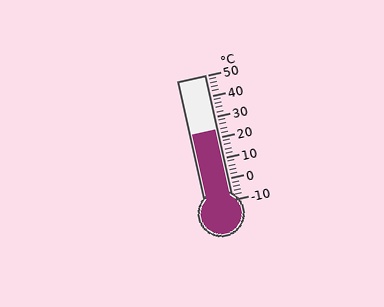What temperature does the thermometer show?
The thermometer shows approximately 24°C.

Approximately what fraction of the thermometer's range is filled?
The thermometer is filled to approximately 55% of its range.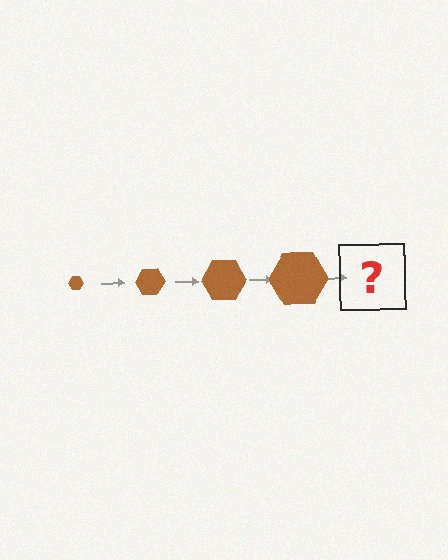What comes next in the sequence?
The next element should be a brown hexagon, larger than the previous one.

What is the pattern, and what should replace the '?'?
The pattern is that the hexagon gets progressively larger each step. The '?' should be a brown hexagon, larger than the previous one.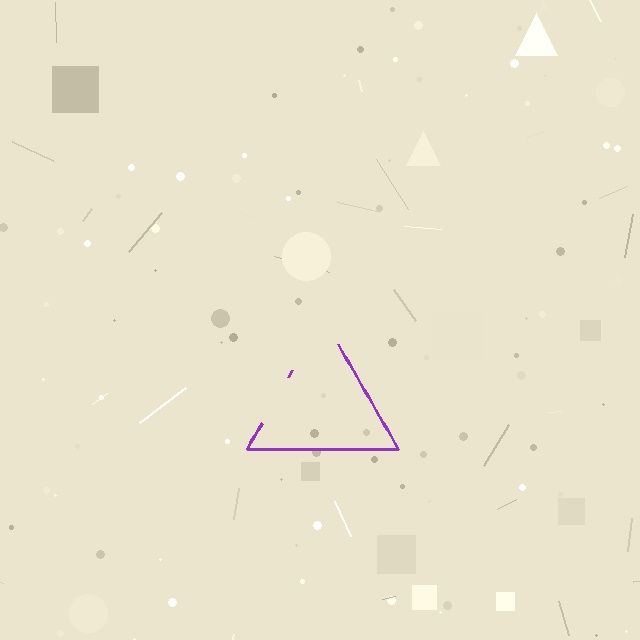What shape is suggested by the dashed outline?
The dashed outline suggests a triangle.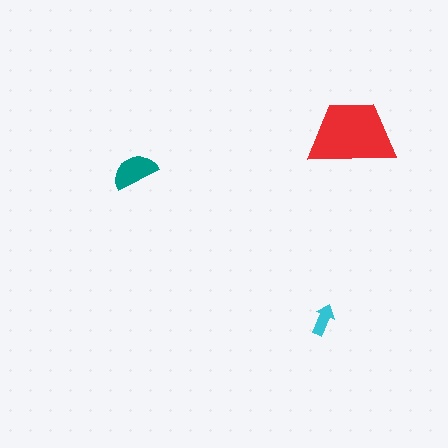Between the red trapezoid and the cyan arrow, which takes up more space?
The red trapezoid.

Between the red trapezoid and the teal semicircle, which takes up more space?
The red trapezoid.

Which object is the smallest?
The cyan arrow.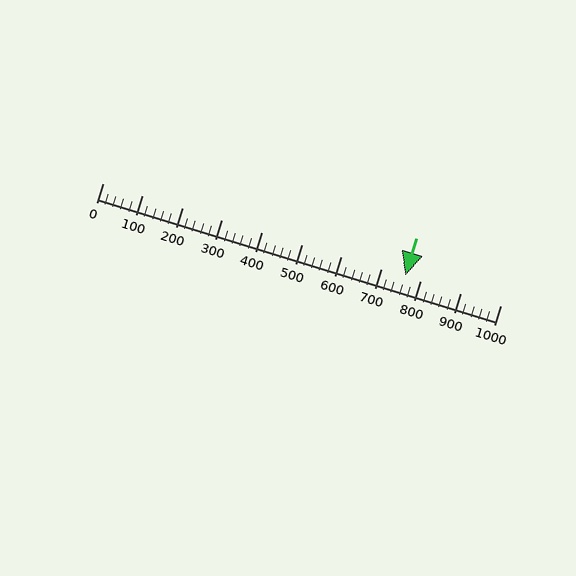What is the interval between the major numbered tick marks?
The major tick marks are spaced 100 units apart.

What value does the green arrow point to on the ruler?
The green arrow points to approximately 760.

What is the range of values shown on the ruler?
The ruler shows values from 0 to 1000.